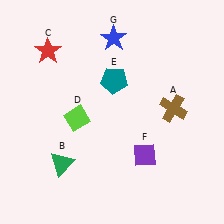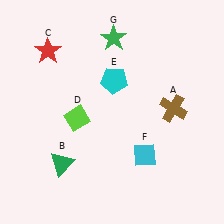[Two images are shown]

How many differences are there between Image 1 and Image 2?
There are 3 differences between the two images.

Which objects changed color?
E changed from teal to cyan. F changed from purple to cyan. G changed from blue to green.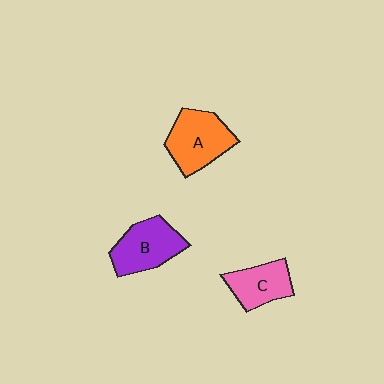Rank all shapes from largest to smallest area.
From largest to smallest: A (orange), B (purple), C (pink).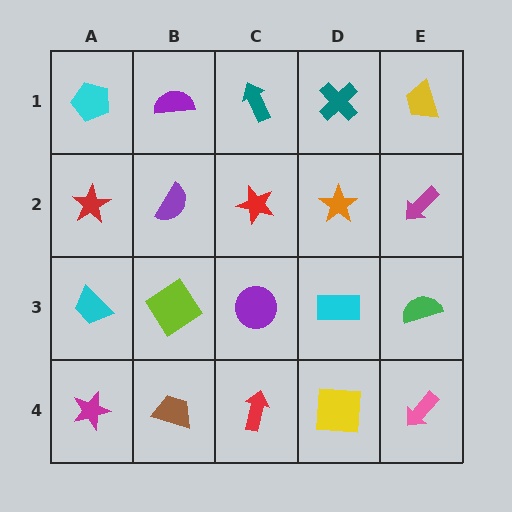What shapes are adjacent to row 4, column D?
A cyan rectangle (row 3, column D), a red arrow (row 4, column C), a pink arrow (row 4, column E).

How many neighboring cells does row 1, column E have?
2.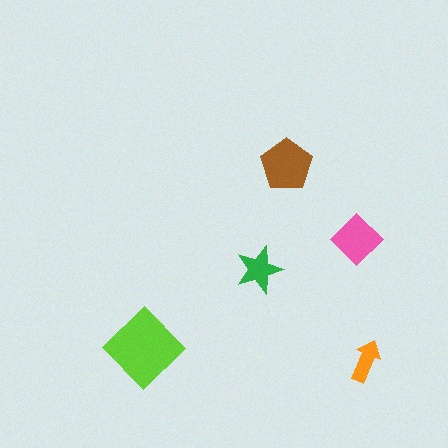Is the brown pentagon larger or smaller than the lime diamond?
Smaller.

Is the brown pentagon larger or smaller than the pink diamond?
Larger.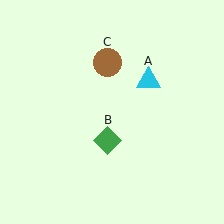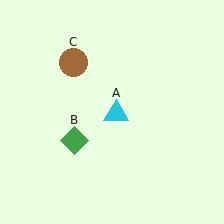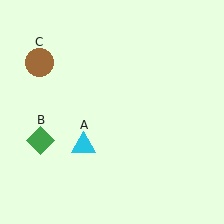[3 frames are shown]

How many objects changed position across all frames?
3 objects changed position: cyan triangle (object A), green diamond (object B), brown circle (object C).